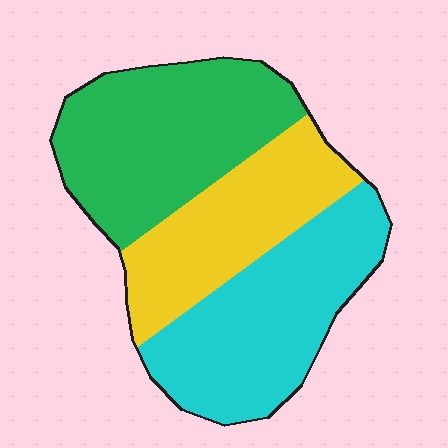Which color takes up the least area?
Yellow, at roughly 25%.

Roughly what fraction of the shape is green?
Green covers around 35% of the shape.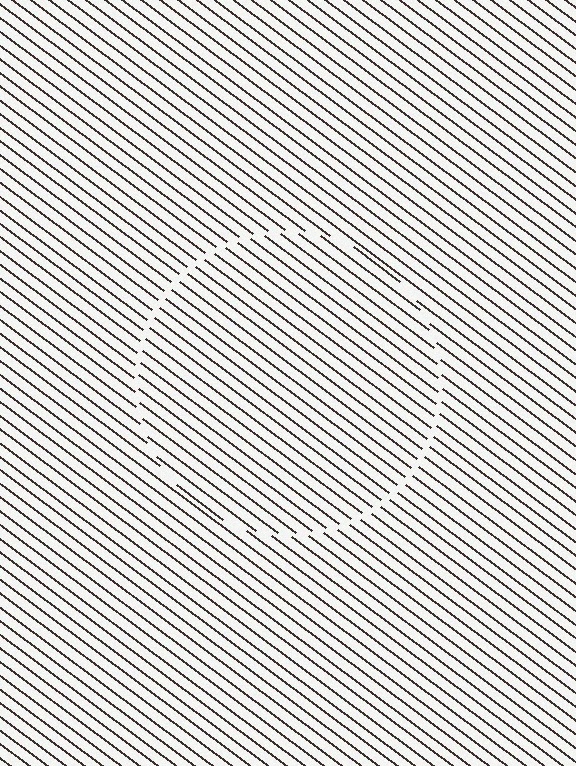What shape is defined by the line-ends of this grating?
An illusory circle. The interior of the shape contains the same grating, shifted by half a period — the contour is defined by the phase discontinuity where line-ends from the inner and outer gratings abut.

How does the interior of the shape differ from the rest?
The interior of the shape contains the same grating, shifted by half a period — the contour is defined by the phase discontinuity where line-ends from the inner and outer gratings abut.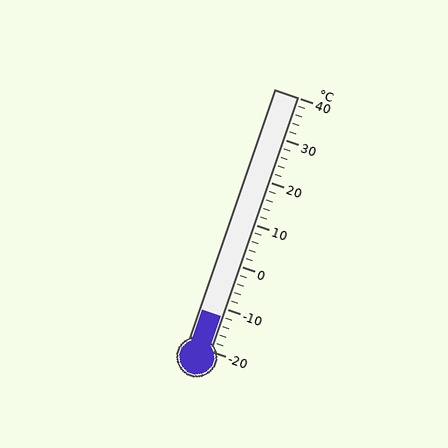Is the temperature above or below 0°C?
The temperature is below 0°C.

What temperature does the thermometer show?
The thermometer shows approximately -12°C.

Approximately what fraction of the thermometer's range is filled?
The thermometer is filled to approximately 15% of its range.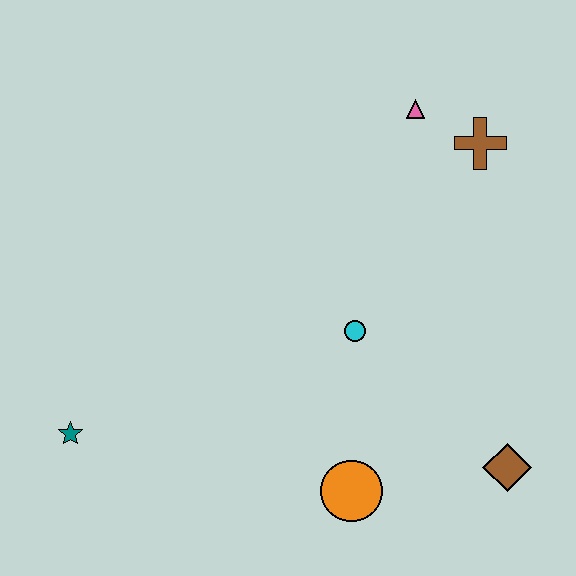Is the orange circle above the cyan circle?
No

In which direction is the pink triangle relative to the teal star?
The pink triangle is to the right of the teal star.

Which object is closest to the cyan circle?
The orange circle is closest to the cyan circle.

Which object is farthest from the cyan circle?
The teal star is farthest from the cyan circle.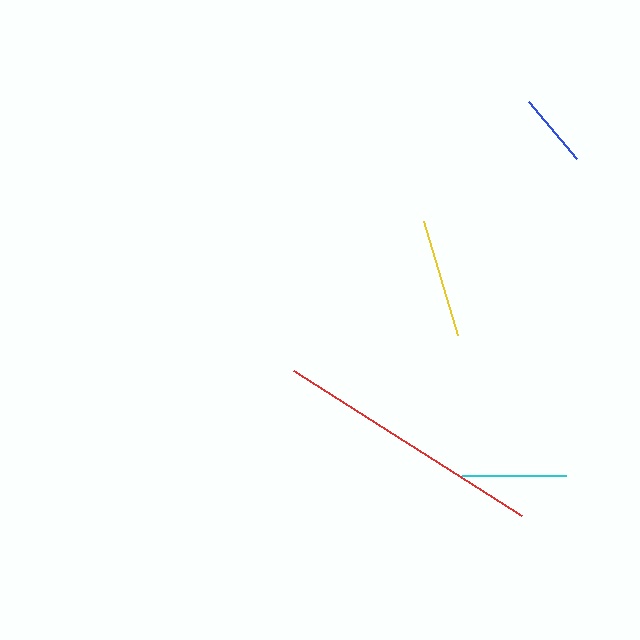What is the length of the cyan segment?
The cyan segment is approximately 104 pixels long.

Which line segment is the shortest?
The blue line is the shortest at approximately 74 pixels.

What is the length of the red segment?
The red segment is approximately 270 pixels long.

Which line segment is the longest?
The red line is the longest at approximately 270 pixels.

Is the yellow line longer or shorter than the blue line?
The yellow line is longer than the blue line.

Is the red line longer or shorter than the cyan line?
The red line is longer than the cyan line.